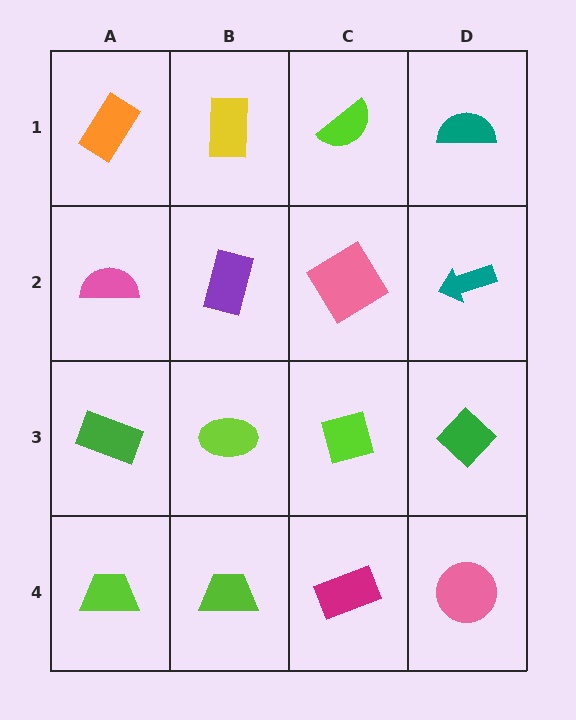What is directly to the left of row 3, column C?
A lime ellipse.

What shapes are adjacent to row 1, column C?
A pink diamond (row 2, column C), a yellow rectangle (row 1, column B), a teal semicircle (row 1, column D).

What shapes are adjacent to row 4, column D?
A green diamond (row 3, column D), a magenta rectangle (row 4, column C).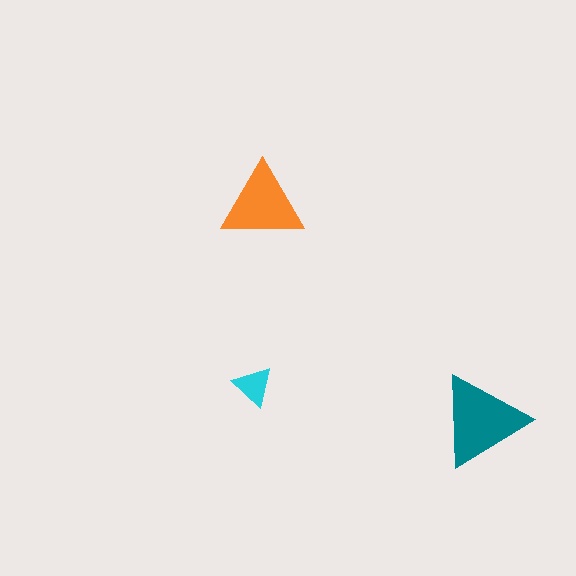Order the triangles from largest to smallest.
the teal one, the orange one, the cyan one.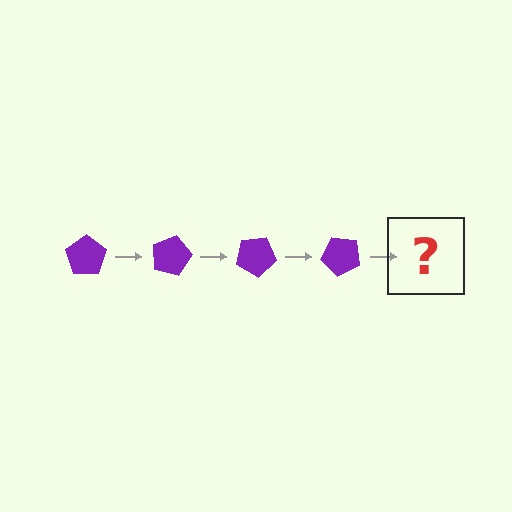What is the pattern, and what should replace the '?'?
The pattern is that the pentagon rotates 15 degrees each step. The '?' should be a purple pentagon rotated 60 degrees.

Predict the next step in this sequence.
The next step is a purple pentagon rotated 60 degrees.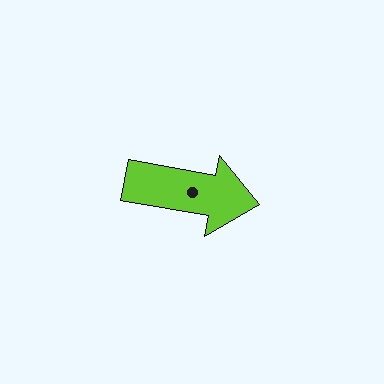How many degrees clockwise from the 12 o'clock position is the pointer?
Approximately 100 degrees.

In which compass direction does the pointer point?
East.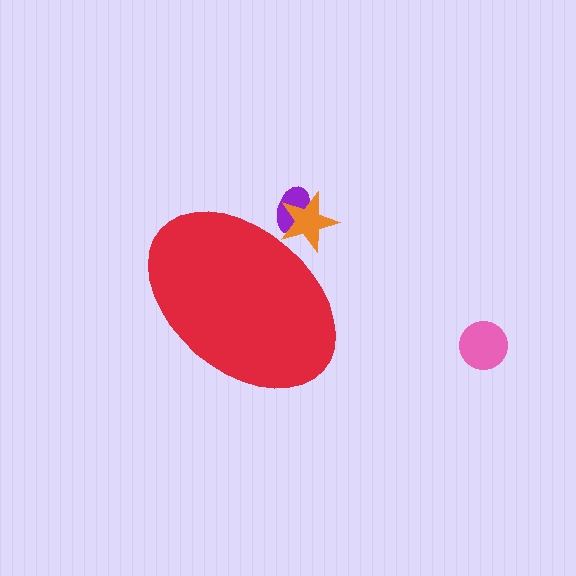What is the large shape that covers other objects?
A red ellipse.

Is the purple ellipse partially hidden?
Yes, the purple ellipse is partially hidden behind the red ellipse.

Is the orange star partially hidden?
Yes, the orange star is partially hidden behind the red ellipse.